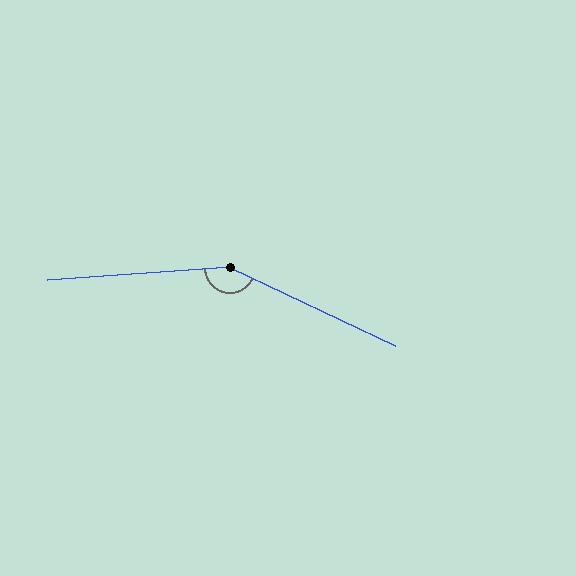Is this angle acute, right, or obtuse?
It is obtuse.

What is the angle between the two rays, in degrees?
Approximately 151 degrees.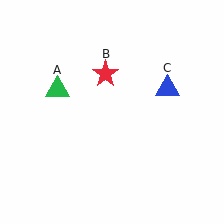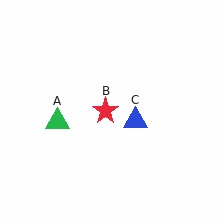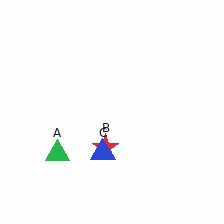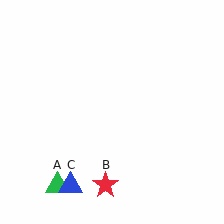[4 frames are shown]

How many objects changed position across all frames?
3 objects changed position: green triangle (object A), red star (object B), blue triangle (object C).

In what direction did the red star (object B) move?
The red star (object B) moved down.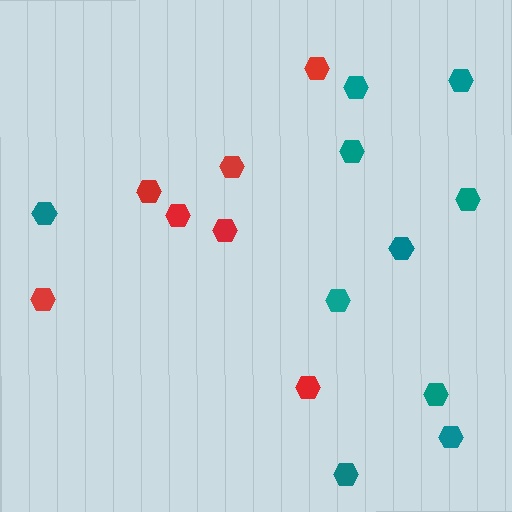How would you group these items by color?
There are 2 groups: one group of red hexagons (7) and one group of teal hexagons (10).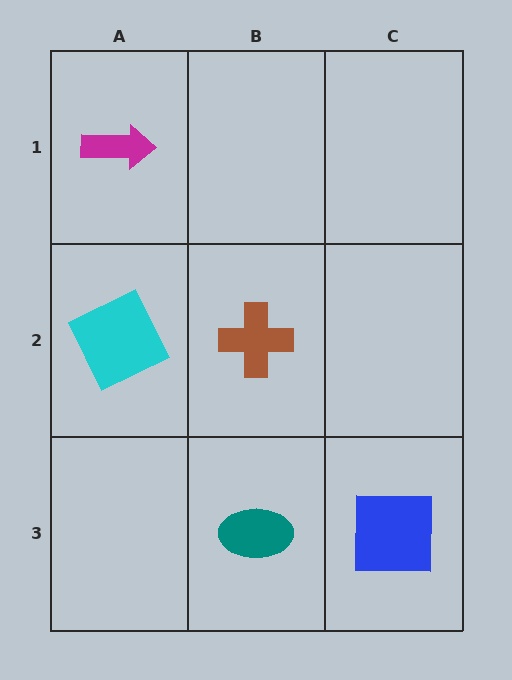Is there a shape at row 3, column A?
No, that cell is empty.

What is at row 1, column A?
A magenta arrow.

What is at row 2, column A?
A cyan square.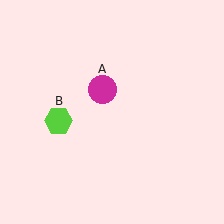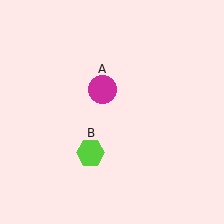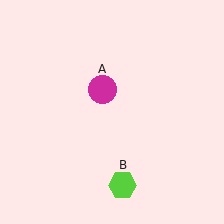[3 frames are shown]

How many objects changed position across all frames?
1 object changed position: lime hexagon (object B).